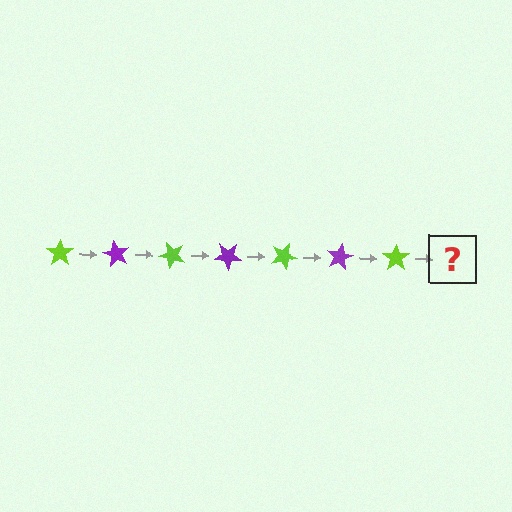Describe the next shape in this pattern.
It should be a purple star, rotated 420 degrees from the start.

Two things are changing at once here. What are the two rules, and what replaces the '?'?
The two rules are that it rotates 60 degrees each step and the color cycles through lime and purple. The '?' should be a purple star, rotated 420 degrees from the start.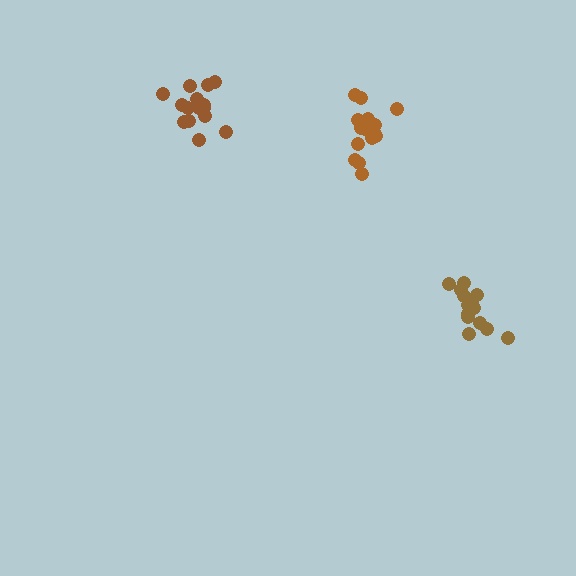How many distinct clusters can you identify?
There are 3 distinct clusters.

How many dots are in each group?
Group 1: 17 dots, Group 2: 16 dots, Group 3: 15 dots (48 total).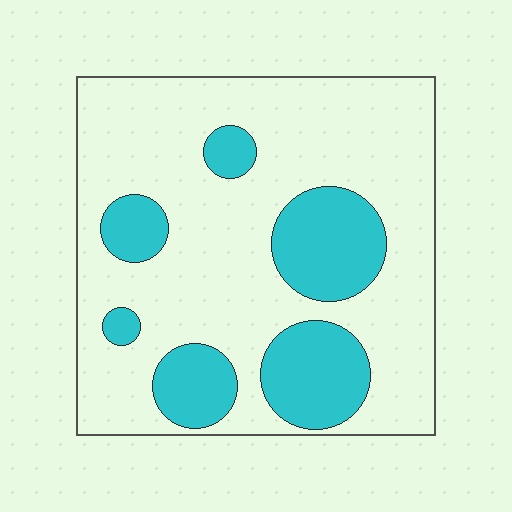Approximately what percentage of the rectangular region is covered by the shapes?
Approximately 25%.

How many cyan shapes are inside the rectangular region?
6.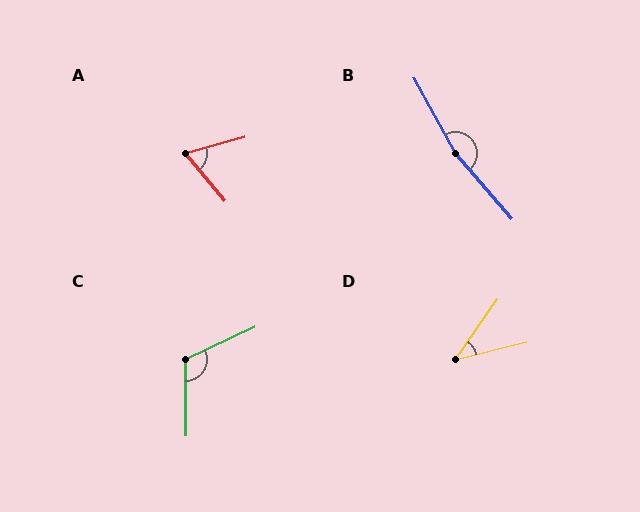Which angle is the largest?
B, at approximately 168 degrees.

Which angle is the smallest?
D, at approximately 41 degrees.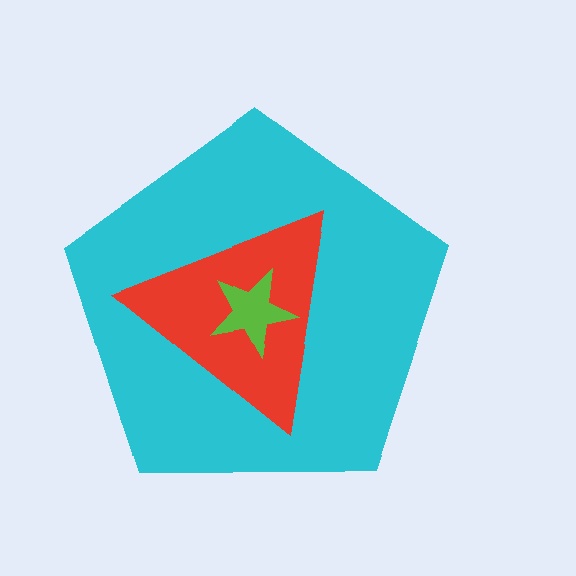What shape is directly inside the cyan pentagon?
The red triangle.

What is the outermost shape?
The cyan pentagon.